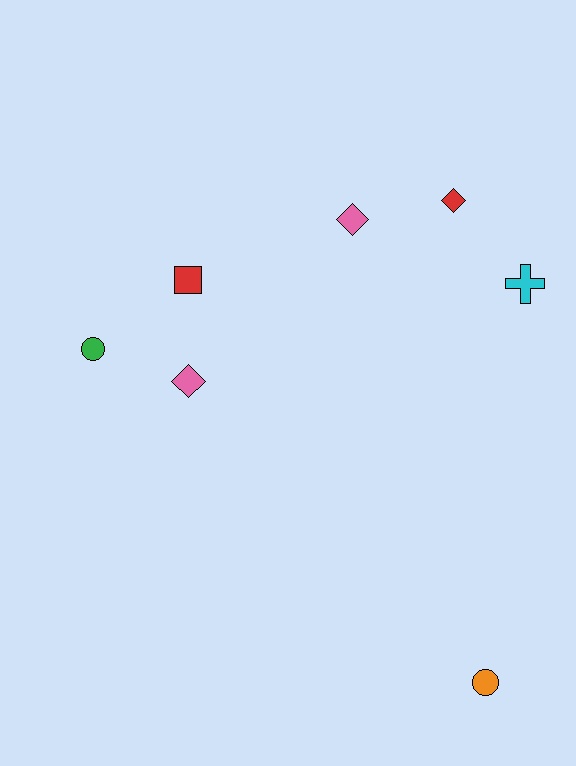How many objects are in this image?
There are 7 objects.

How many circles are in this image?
There are 2 circles.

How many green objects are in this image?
There is 1 green object.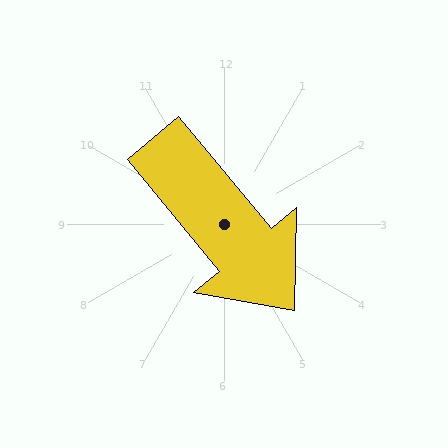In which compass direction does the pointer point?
Southeast.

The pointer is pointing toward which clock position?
Roughly 5 o'clock.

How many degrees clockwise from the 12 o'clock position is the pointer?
Approximately 140 degrees.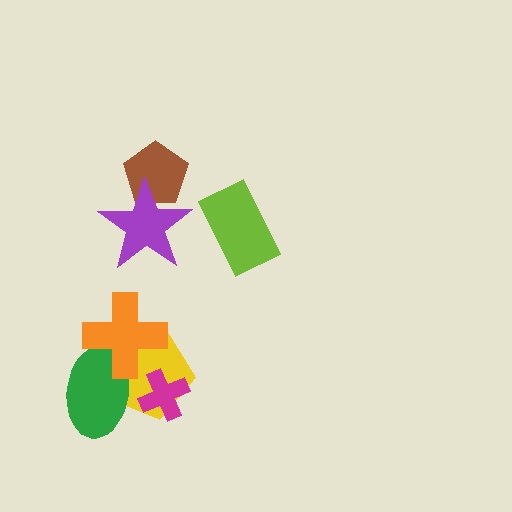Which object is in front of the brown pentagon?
The purple star is in front of the brown pentagon.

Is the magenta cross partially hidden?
No, no other shape covers it.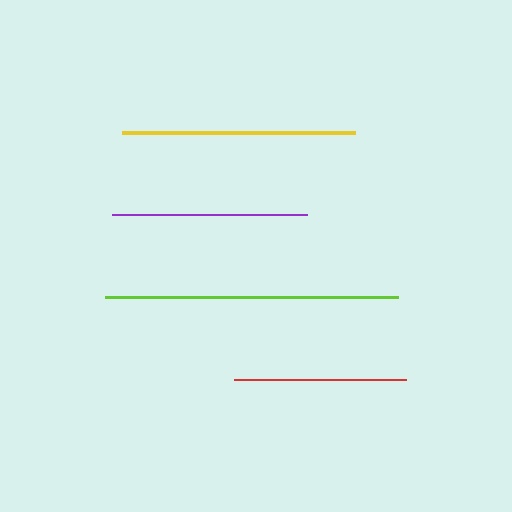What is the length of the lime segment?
The lime segment is approximately 293 pixels long.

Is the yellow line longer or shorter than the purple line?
The yellow line is longer than the purple line.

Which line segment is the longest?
The lime line is the longest at approximately 293 pixels.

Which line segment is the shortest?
The red line is the shortest at approximately 172 pixels.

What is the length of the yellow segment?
The yellow segment is approximately 233 pixels long.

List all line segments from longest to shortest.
From longest to shortest: lime, yellow, purple, red.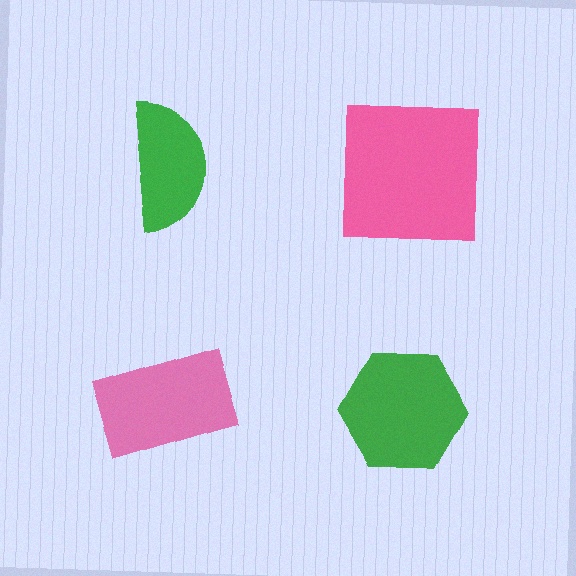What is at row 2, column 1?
A pink rectangle.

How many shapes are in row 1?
2 shapes.